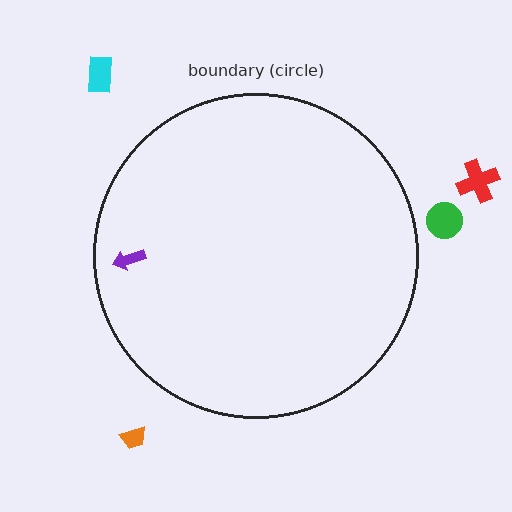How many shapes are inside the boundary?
1 inside, 4 outside.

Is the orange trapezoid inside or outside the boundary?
Outside.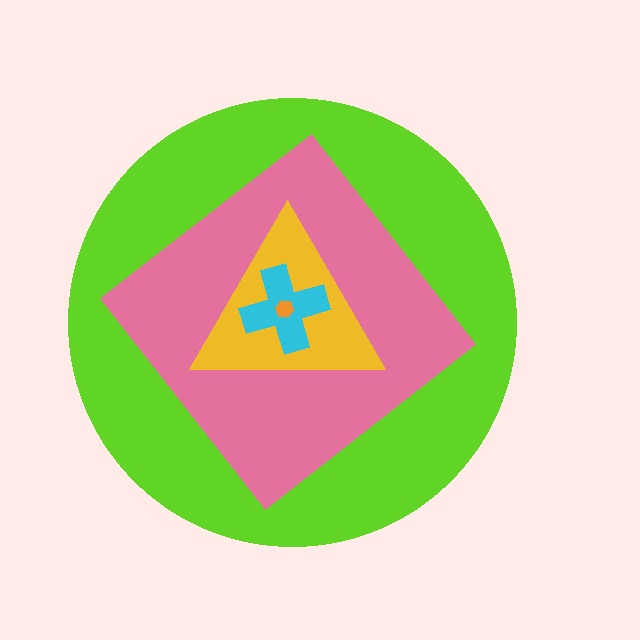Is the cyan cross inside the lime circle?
Yes.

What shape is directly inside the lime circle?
The pink diamond.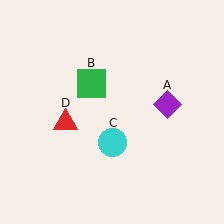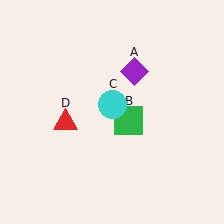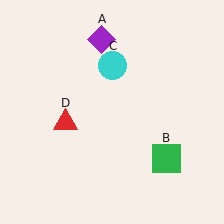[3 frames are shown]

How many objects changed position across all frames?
3 objects changed position: purple diamond (object A), green square (object B), cyan circle (object C).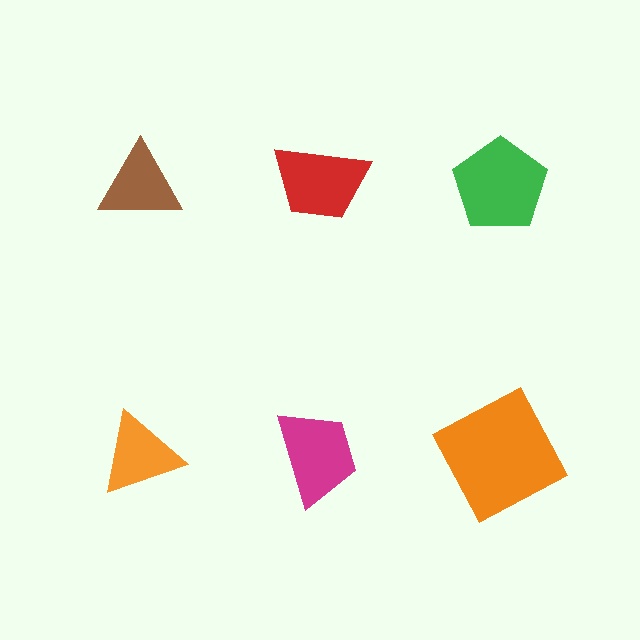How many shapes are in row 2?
3 shapes.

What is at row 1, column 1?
A brown triangle.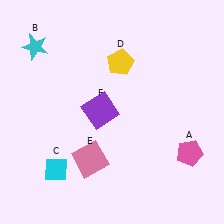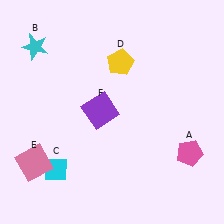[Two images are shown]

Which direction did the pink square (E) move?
The pink square (E) moved left.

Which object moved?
The pink square (E) moved left.